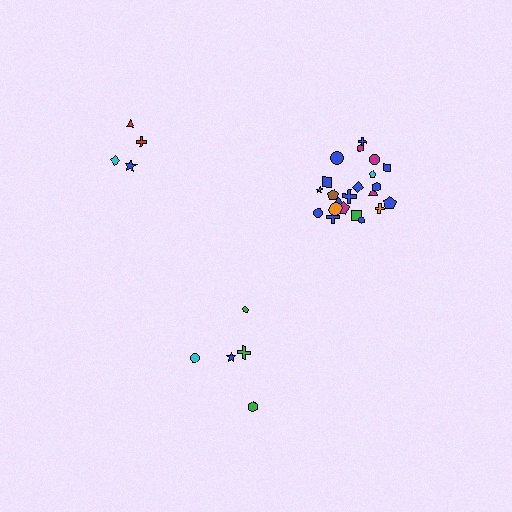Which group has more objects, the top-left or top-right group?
The top-right group.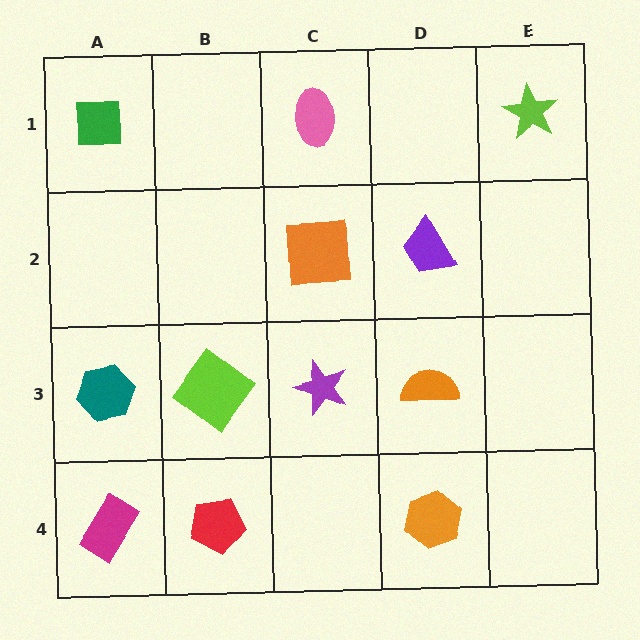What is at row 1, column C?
A pink ellipse.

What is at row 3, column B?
A lime diamond.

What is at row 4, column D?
An orange hexagon.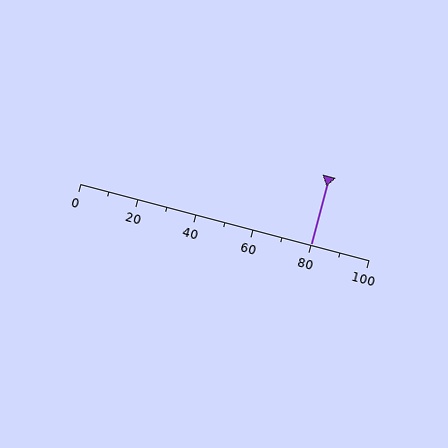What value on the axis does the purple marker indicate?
The marker indicates approximately 80.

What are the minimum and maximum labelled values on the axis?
The axis runs from 0 to 100.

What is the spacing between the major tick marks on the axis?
The major ticks are spaced 20 apart.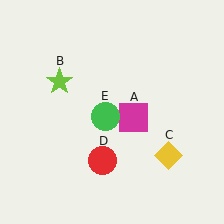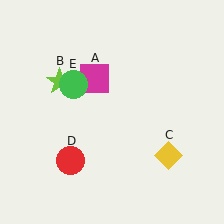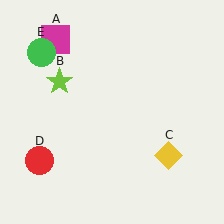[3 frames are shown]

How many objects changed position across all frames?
3 objects changed position: magenta square (object A), red circle (object D), green circle (object E).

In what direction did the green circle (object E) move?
The green circle (object E) moved up and to the left.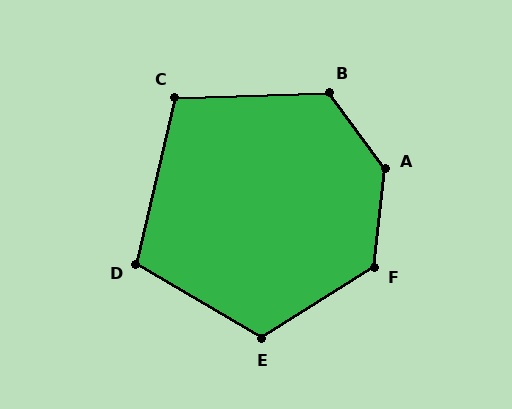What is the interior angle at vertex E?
Approximately 117 degrees (obtuse).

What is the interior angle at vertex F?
Approximately 128 degrees (obtuse).